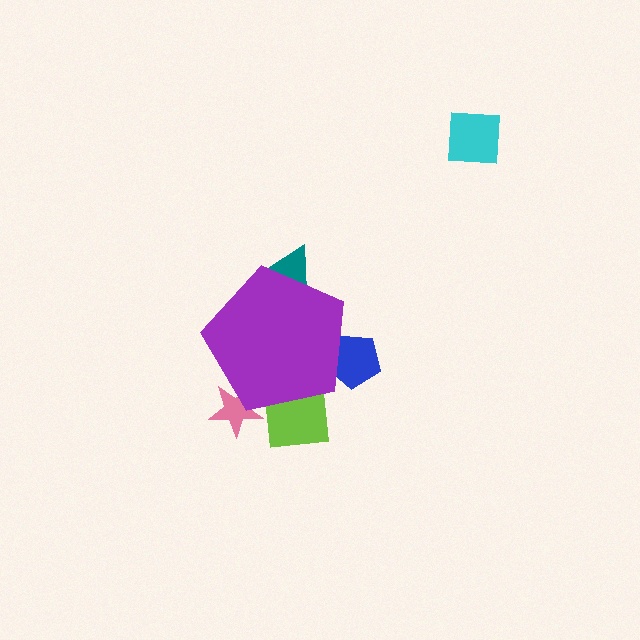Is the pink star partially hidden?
Yes, the pink star is partially hidden behind the purple pentagon.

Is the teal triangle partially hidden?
Yes, the teal triangle is partially hidden behind the purple pentagon.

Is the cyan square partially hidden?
No, the cyan square is fully visible.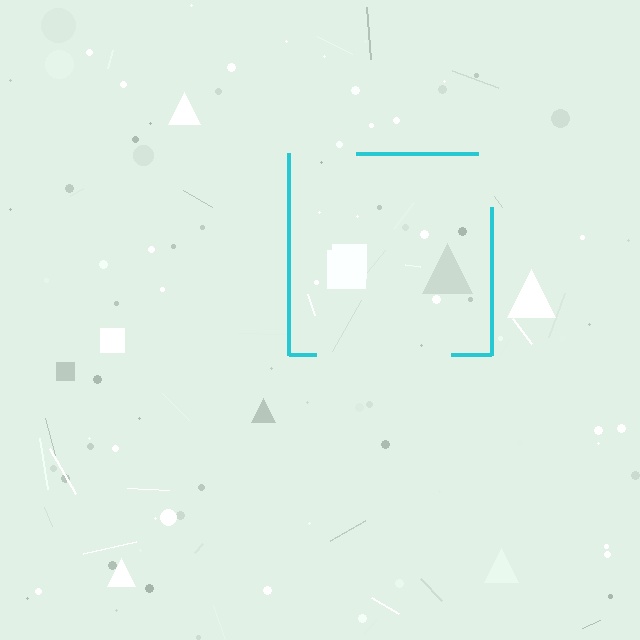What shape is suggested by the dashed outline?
The dashed outline suggests a square.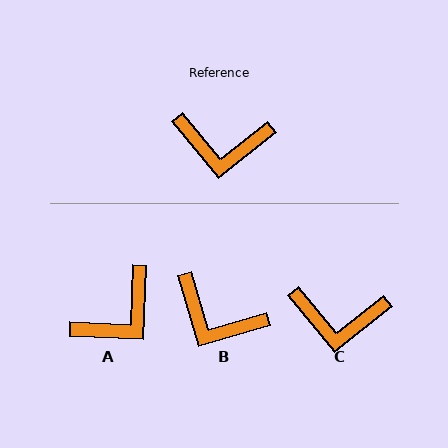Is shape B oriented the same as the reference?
No, it is off by about 23 degrees.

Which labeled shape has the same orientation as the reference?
C.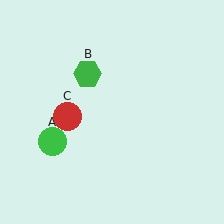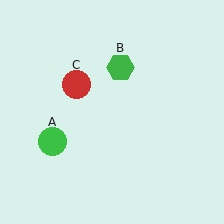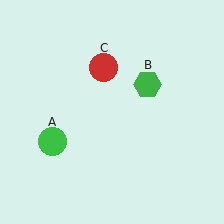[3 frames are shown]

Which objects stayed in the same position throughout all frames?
Green circle (object A) remained stationary.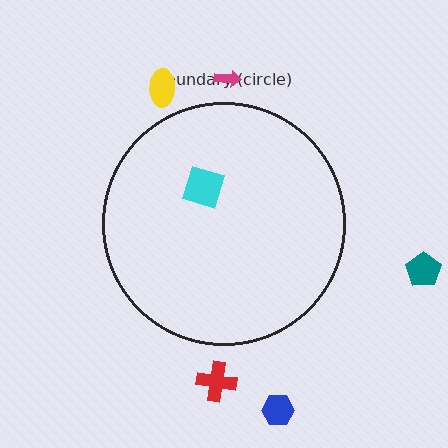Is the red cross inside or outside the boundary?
Outside.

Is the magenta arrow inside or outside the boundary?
Outside.